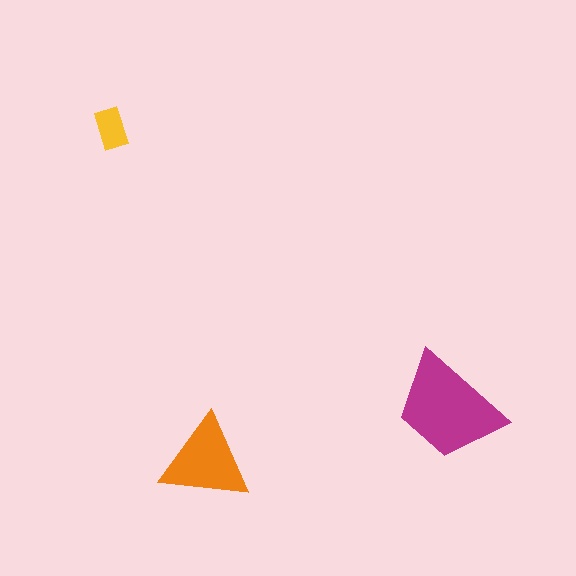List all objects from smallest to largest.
The yellow rectangle, the orange triangle, the magenta trapezoid.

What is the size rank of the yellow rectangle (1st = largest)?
3rd.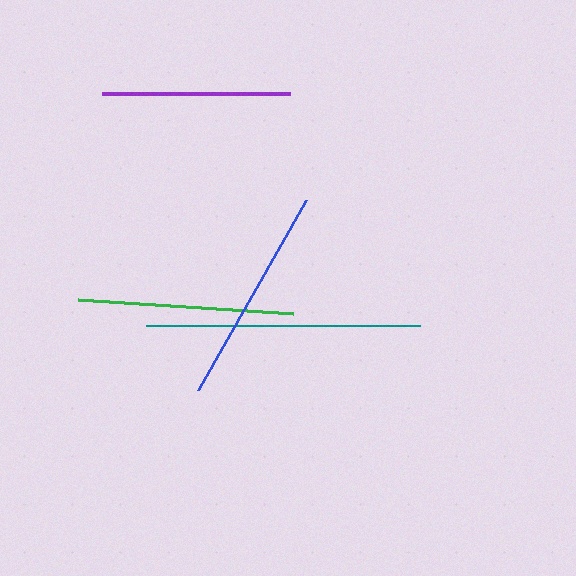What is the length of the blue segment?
The blue segment is approximately 219 pixels long.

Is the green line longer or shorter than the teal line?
The teal line is longer than the green line.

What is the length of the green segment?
The green segment is approximately 216 pixels long.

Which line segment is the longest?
The teal line is the longest at approximately 273 pixels.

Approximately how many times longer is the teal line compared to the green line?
The teal line is approximately 1.3 times the length of the green line.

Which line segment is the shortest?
The purple line is the shortest at approximately 189 pixels.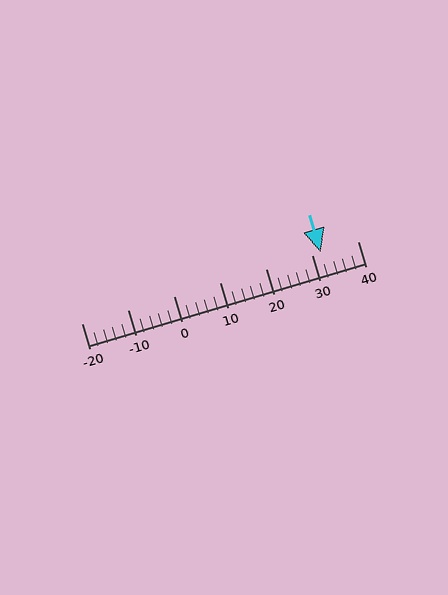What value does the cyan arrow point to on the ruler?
The cyan arrow points to approximately 32.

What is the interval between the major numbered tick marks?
The major tick marks are spaced 10 units apart.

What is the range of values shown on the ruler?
The ruler shows values from -20 to 40.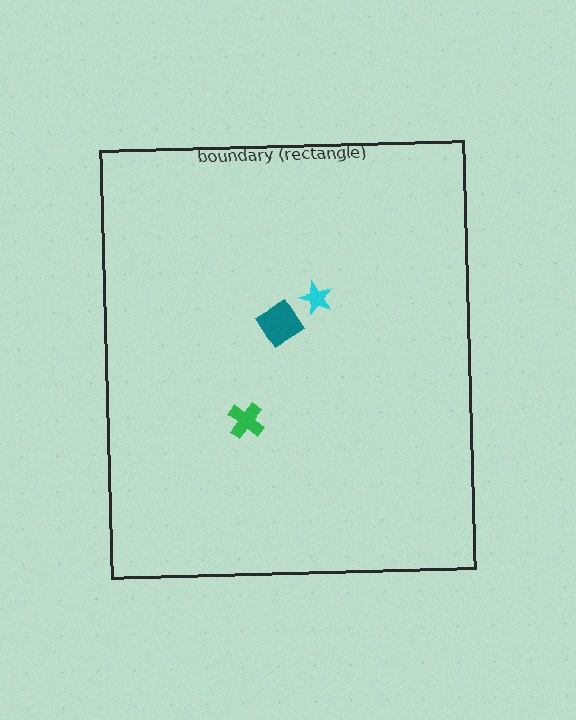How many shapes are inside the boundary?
3 inside, 0 outside.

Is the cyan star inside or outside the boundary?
Inside.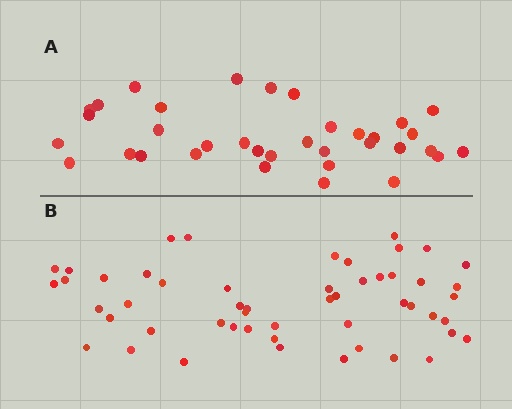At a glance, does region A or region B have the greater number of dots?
Region B (the bottom region) has more dots.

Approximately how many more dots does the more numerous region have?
Region B has approximately 15 more dots than region A.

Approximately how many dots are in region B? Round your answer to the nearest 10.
About 50 dots. (The exact count is 52, which rounds to 50.)